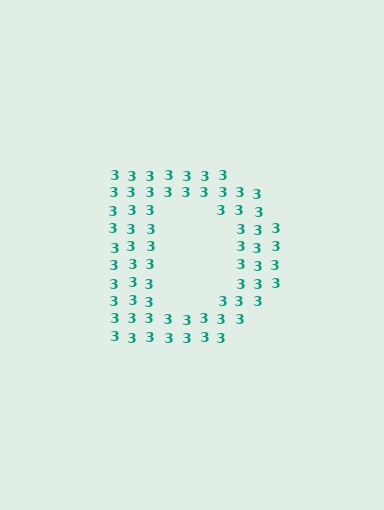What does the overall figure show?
The overall figure shows the letter D.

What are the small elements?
The small elements are digit 3's.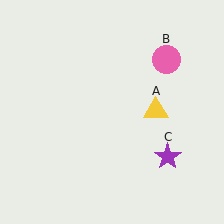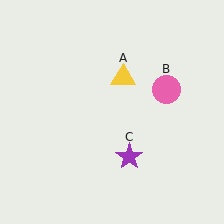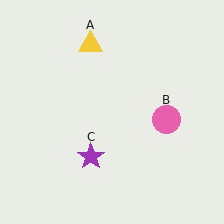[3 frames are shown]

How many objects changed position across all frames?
3 objects changed position: yellow triangle (object A), pink circle (object B), purple star (object C).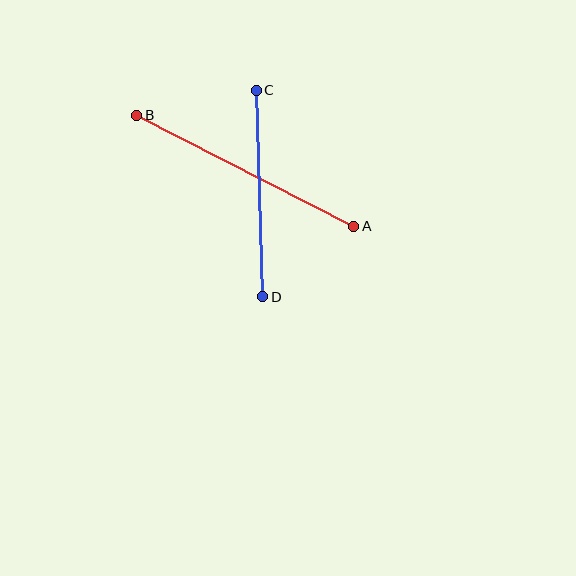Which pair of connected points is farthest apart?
Points A and B are farthest apart.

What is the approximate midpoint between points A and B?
The midpoint is at approximately (245, 171) pixels.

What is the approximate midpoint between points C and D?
The midpoint is at approximately (259, 194) pixels.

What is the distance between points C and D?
The distance is approximately 207 pixels.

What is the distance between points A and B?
The distance is approximately 244 pixels.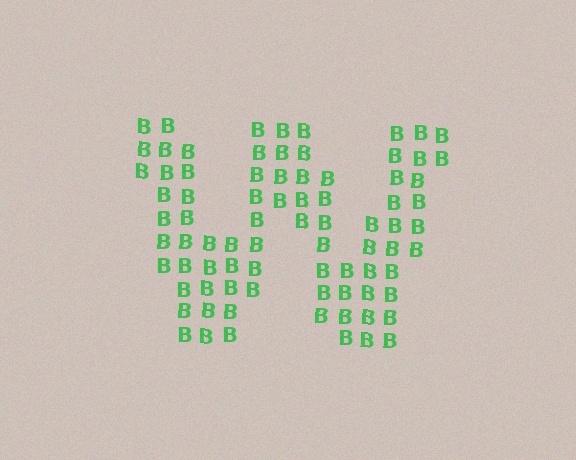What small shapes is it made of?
It is made of small letter B's.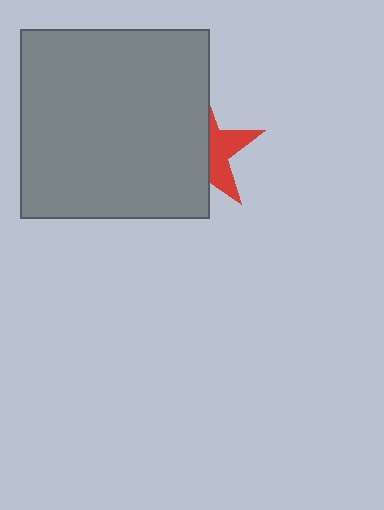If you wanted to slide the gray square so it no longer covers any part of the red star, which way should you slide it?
Slide it left — that is the most direct way to separate the two shapes.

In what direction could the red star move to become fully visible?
The red star could move right. That would shift it out from behind the gray square entirely.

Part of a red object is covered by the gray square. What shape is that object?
It is a star.